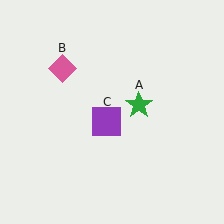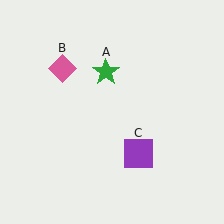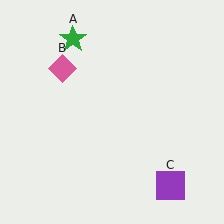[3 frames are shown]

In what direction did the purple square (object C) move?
The purple square (object C) moved down and to the right.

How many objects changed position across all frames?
2 objects changed position: green star (object A), purple square (object C).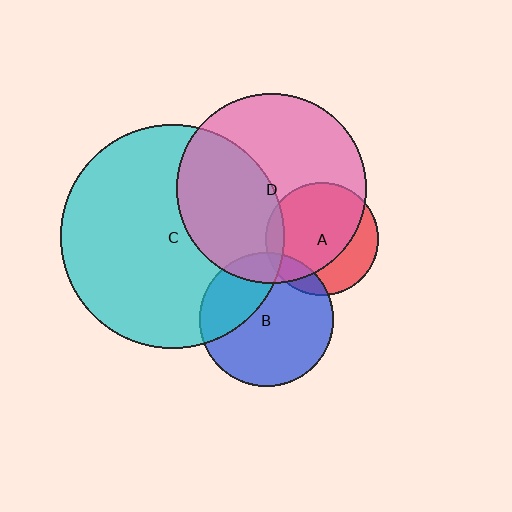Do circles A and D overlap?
Yes.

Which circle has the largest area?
Circle C (cyan).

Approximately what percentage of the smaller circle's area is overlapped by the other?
Approximately 70%.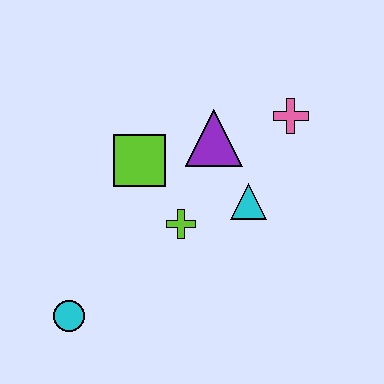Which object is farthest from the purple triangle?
The cyan circle is farthest from the purple triangle.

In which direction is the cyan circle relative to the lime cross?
The cyan circle is to the left of the lime cross.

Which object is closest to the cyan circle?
The lime cross is closest to the cyan circle.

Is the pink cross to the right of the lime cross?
Yes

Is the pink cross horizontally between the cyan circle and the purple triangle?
No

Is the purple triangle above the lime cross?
Yes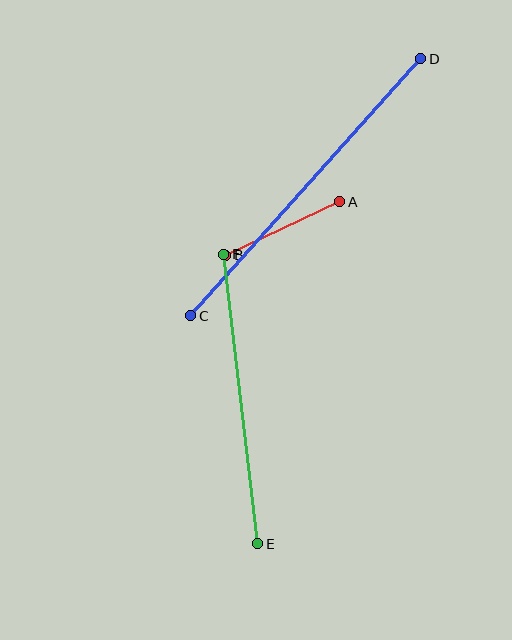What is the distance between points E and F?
The distance is approximately 291 pixels.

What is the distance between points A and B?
The distance is approximately 126 pixels.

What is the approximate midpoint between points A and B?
The midpoint is at approximately (283, 228) pixels.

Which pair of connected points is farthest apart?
Points C and D are farthest apart.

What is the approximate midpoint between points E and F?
The midpoint is at approximately (241, 399) pixels.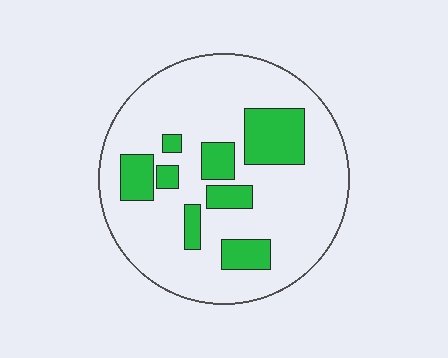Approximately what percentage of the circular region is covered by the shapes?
Approximately 20%.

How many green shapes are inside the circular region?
8.